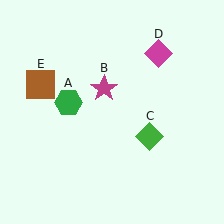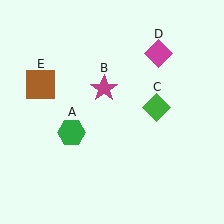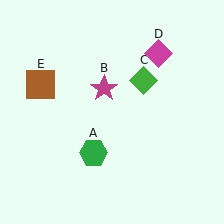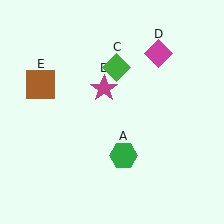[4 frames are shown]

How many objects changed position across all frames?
2 objects changed position: green hexagon (object A), green diamond (object C).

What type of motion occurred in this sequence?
The green hexagon (object A), green diamond (object C) rotated counterclockwise around the center of the scene.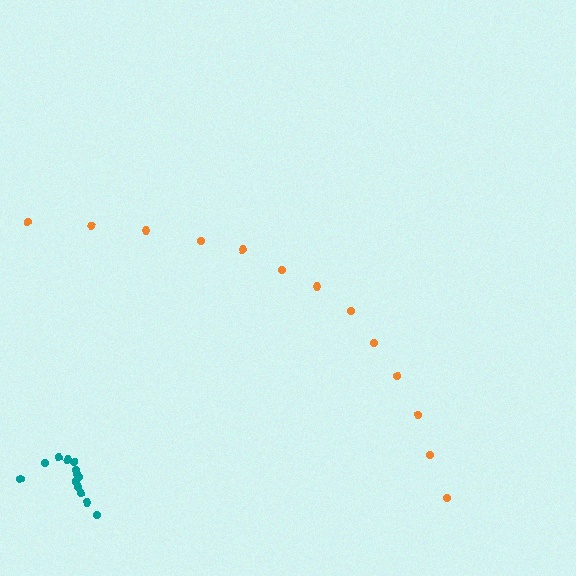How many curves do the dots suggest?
There are 2 distinct paths.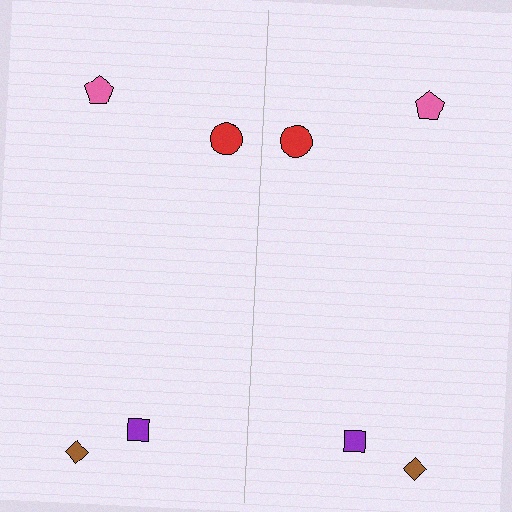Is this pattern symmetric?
Yes, this pattern has bilateral (reflection) symmetry.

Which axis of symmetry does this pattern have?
The pattern has a vertical axis of symmetry running through the center of the image.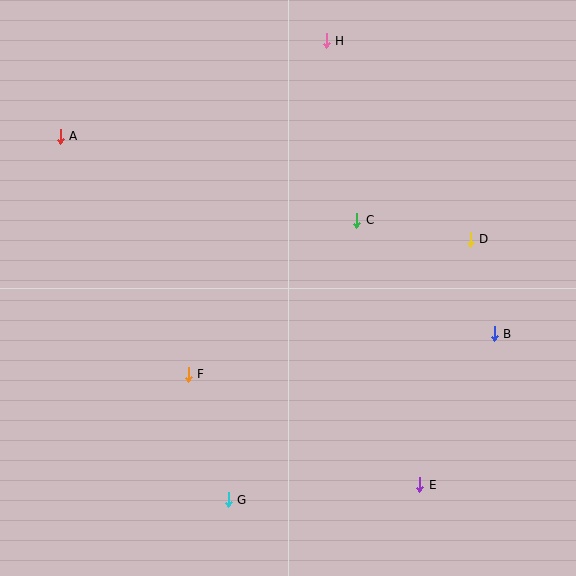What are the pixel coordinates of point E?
Point E is at (420, 485).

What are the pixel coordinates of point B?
Point B is at (494, 334).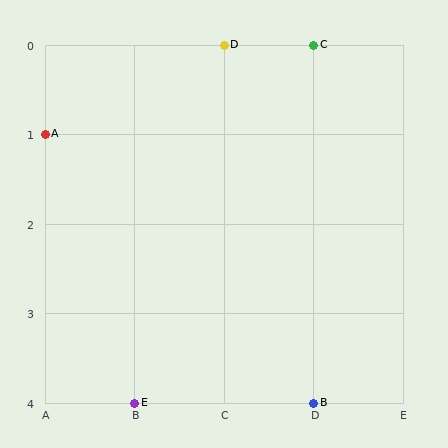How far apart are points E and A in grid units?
Points E and A are 1 column and 3 rows apart (about 3.2 grid units diagonally).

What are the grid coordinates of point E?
Point E is at grid coordinates (B, 4).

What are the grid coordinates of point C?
Point C is at grid coordinates (D, 0).